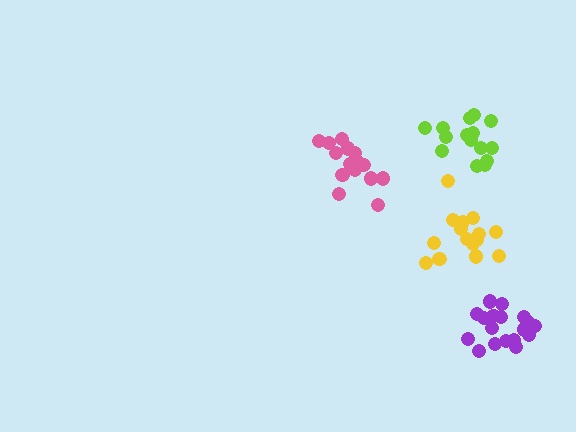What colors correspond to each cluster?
The clusters are colored: lime, purple, yellow, pink.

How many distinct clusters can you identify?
There are 4 distinct clusters.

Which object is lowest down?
The purple cluster is bottommost.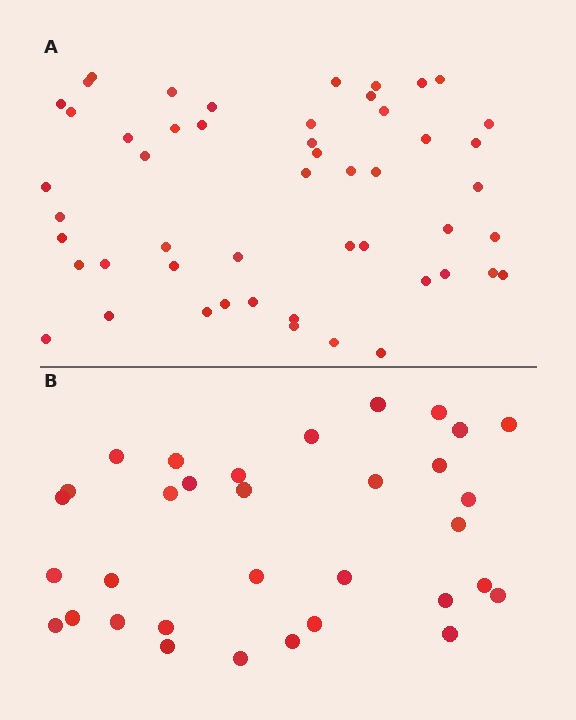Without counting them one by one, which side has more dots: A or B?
Region A (the top region) has more dots.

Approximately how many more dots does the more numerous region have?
Region A has approximately 20 more dots than region B.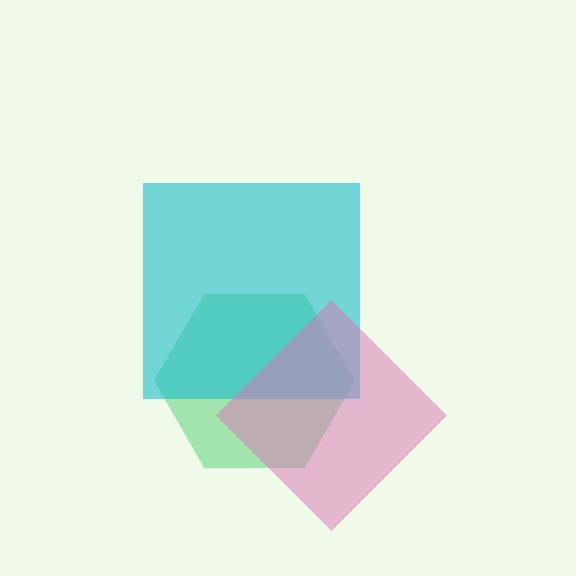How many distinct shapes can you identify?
There are 3 distinct shapes: a green hexagon, a cyan square, a pink diamond.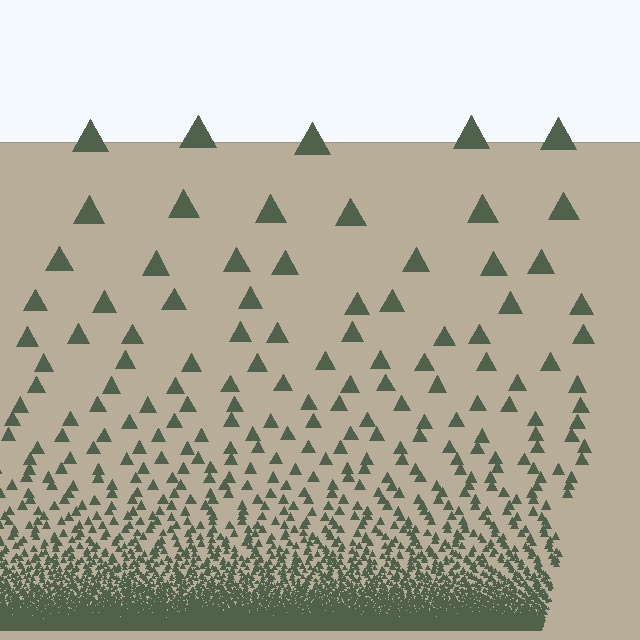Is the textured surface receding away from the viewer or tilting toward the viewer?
The surface appears to tilt toward the viewer. Texture elements get larger and sparser toward the top.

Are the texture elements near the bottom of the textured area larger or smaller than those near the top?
Smaller. The gradient is inverted — elements near the bottom are smaller and denser.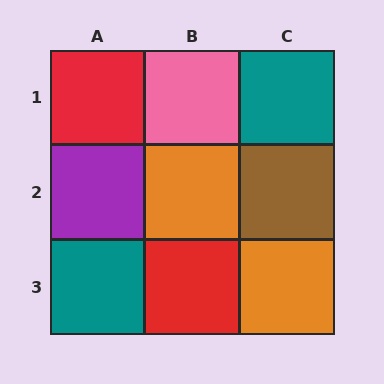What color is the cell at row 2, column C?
Brown.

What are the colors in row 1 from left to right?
Red, pink, teal.